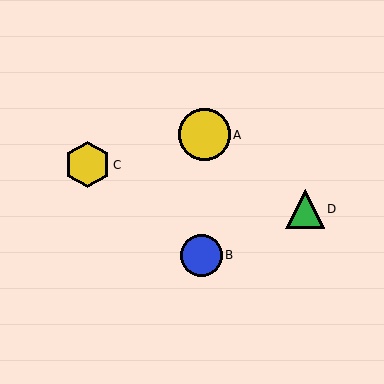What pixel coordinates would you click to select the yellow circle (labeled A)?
Click at (204, 135) to select the yellow circle A.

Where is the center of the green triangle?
The center of the green triangle is at (305, 209).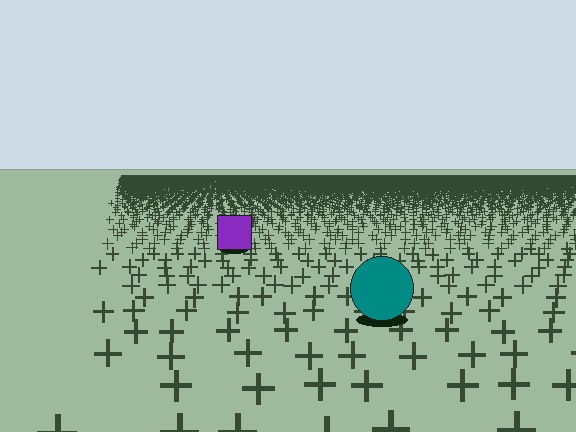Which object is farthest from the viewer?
The purple square is farthest from the viewer. It appears smaller and the ground texture around it is denser.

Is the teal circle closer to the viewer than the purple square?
Yes. The teal circle is closer — you can tell from the texture gradient: the ground texture is coarser near it.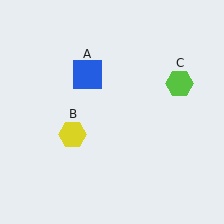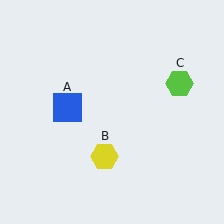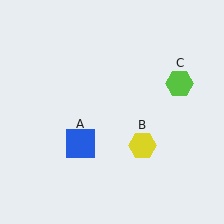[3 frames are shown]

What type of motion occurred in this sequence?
The blue square (object A), yellow hexagon (object B) rotated counterclockwise around the center of the scene.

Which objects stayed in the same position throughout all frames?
Lime hexagon (object C) remained stationary.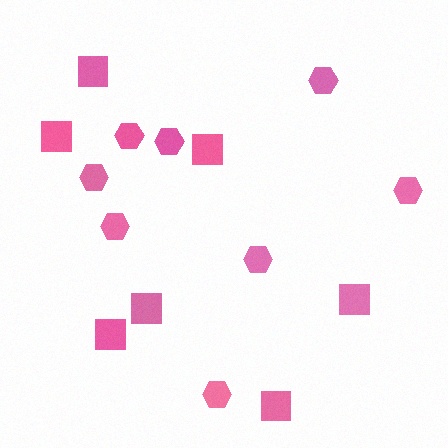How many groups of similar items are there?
There are 2 groups: one group of squares (7) and one group of hexagons (8).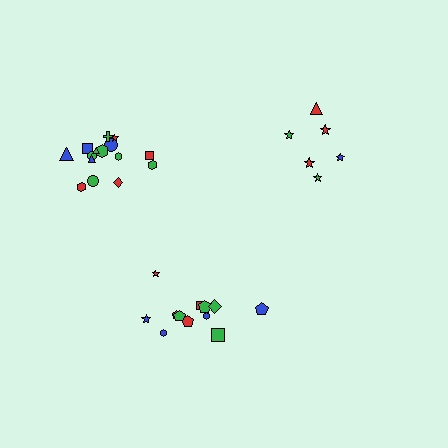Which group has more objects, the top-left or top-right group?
The top-left group.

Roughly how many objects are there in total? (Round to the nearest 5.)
Roughly 35 objects in total.